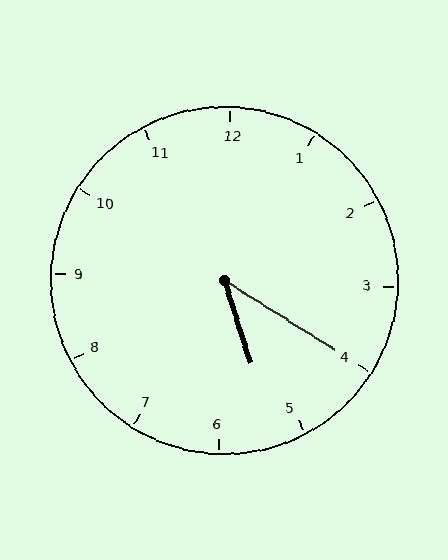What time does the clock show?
5:20.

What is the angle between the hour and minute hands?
Approximately 40 degrees.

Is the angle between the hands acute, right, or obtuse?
It is acute.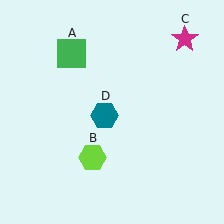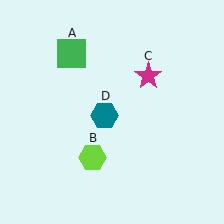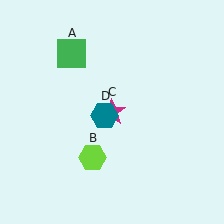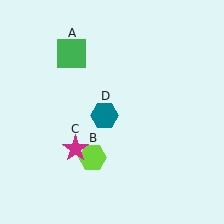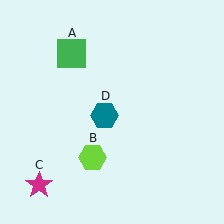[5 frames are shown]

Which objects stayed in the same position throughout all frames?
Green square (object A) and lime hexagon (object B) and teal hexagon (object D) remained stationary.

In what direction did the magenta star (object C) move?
The magenta star (object C) moved down and to the left.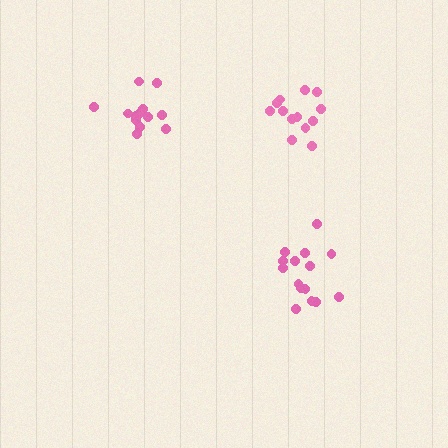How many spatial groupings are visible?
There are 3 spatial groupings.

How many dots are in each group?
Group 1: 13 dots, Group 2: 13 dots, Group 3: 15 dots (41 total).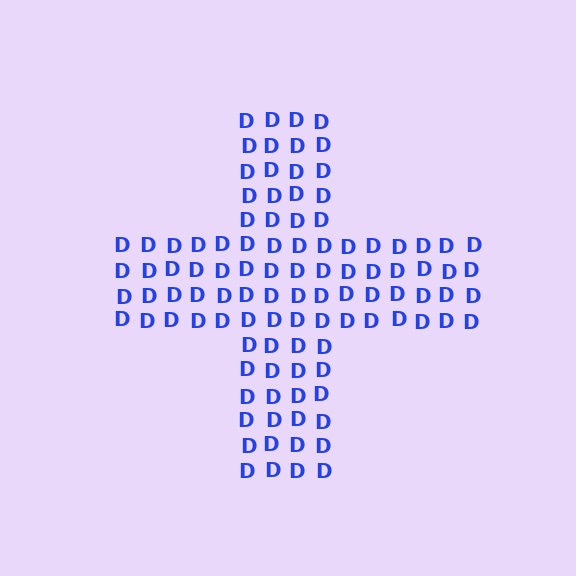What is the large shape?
The large shape is a cross.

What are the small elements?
The small elements are letter D's.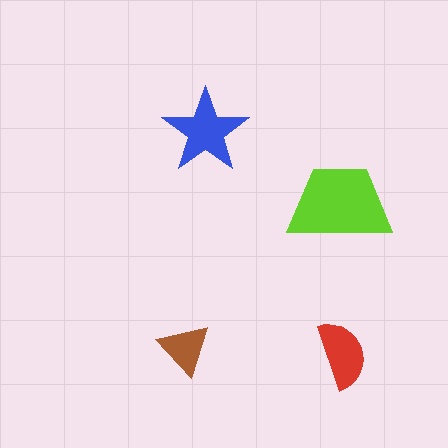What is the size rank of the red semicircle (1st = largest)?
3rd.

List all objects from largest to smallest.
The lime trapezoid, the blue star, the red semicircle, the brown triangle.